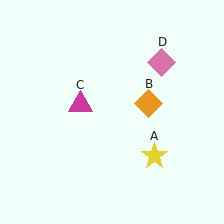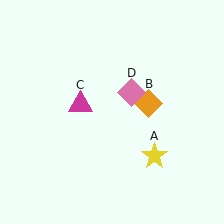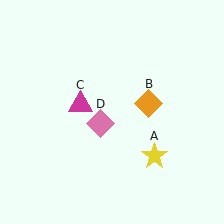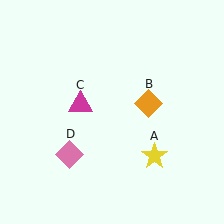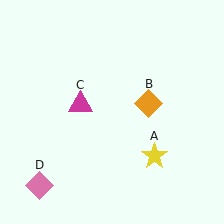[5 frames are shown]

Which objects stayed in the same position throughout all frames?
Yellow star (object A) and orange diamond (object B) and magenta triangle (object C) remained stationary.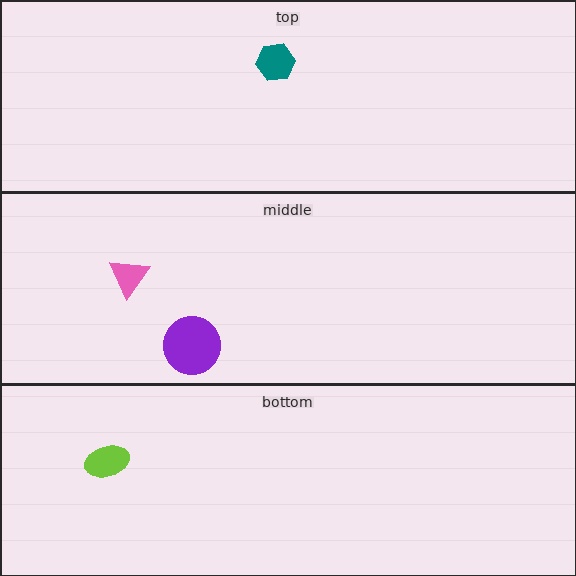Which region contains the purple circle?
The middle region.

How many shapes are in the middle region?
2.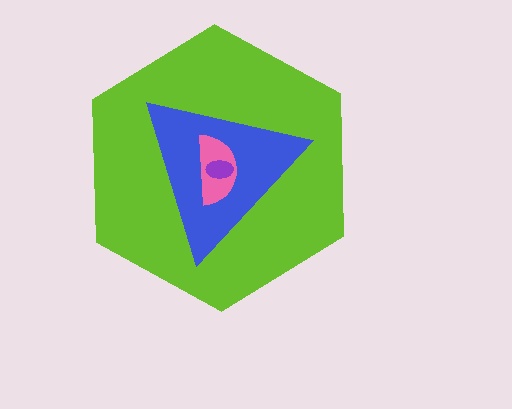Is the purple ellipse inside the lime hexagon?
Yes.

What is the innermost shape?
The purple ellipse.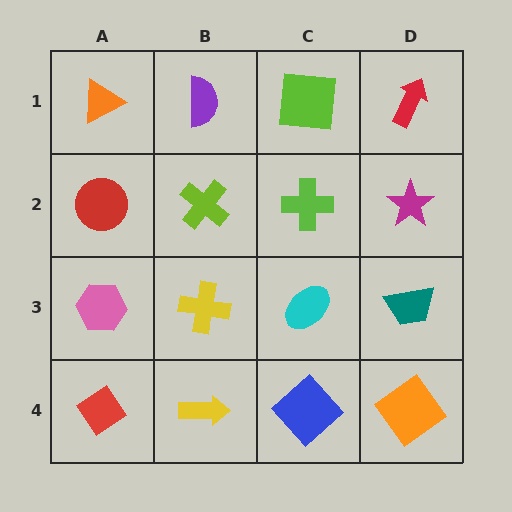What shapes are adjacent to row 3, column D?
A magenta star (row 2, column D), an orange diamond (row 4, column D), a cyan ellipse (row 3, column C).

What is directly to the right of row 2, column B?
A lime cross.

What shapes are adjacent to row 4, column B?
A yellow cross (row 3, column B), a red diamond (row 4, column A), a blue diamond (row 4, column C).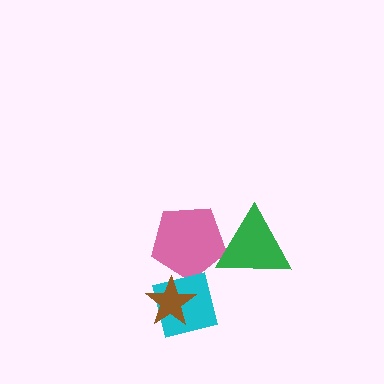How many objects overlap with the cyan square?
1 object overlaps with the cyan square.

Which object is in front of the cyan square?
The brown star is in front of the cyan square.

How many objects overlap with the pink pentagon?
1 object overlaps with the pink pentagon.